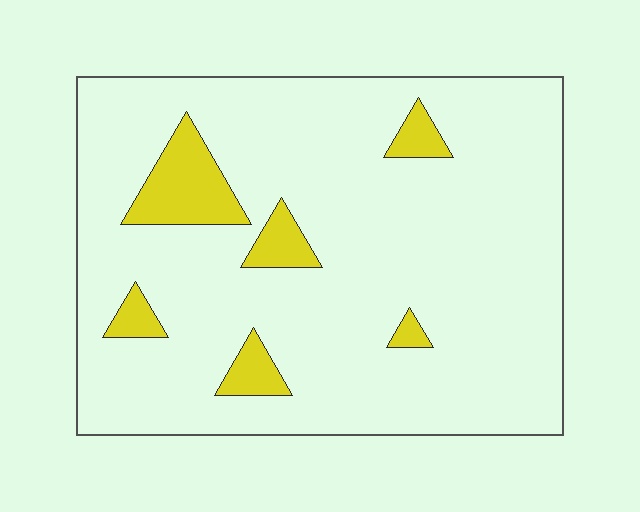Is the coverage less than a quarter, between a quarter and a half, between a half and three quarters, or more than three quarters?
Less than a quarter.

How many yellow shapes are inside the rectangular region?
6.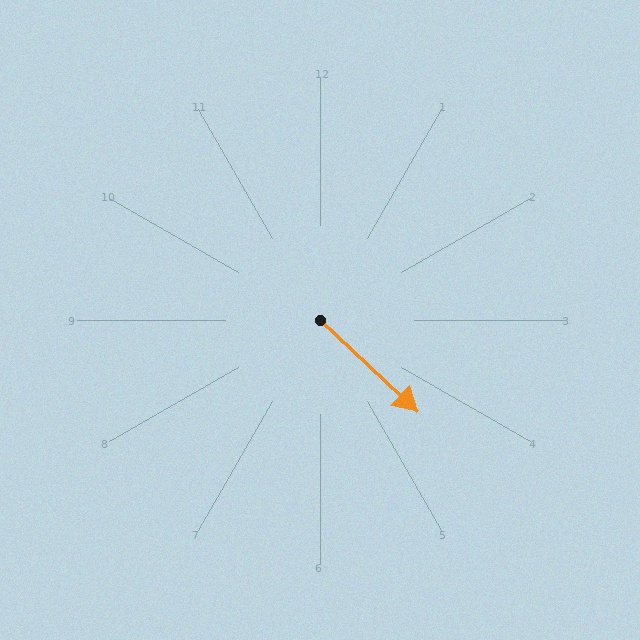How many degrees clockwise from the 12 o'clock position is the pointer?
Approximately 133 degrees.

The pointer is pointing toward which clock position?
Roughly 4 o'clock.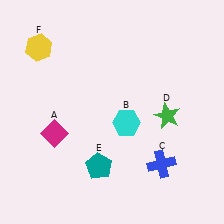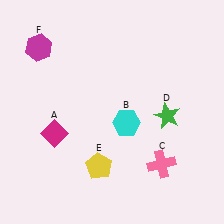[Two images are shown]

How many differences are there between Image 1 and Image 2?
There are 3 differences between the two images.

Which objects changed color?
C changed from blue to pink. E changed from teal to yellow. F changed from yellow to magenta.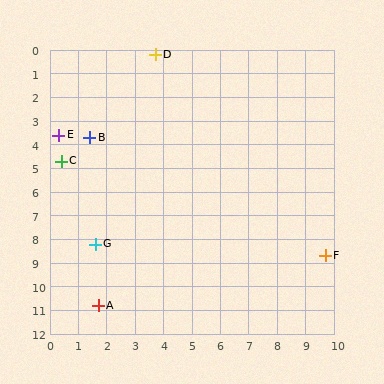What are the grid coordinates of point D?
Point D is at approximately (3.7, 0.2).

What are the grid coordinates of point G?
Point G is at approximately (1.6, 8.2).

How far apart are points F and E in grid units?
Points F and E are about 10.7 grid units apart.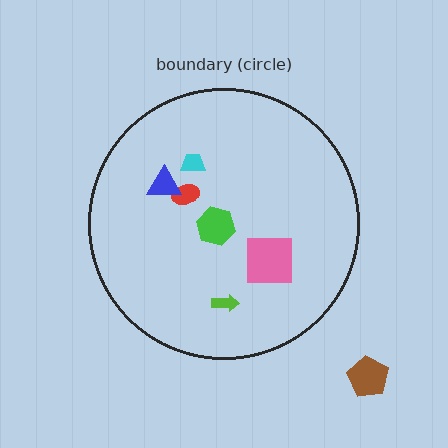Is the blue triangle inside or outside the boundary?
Inside.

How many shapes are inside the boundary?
6 inside, 1 outside.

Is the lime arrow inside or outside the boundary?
Inside.